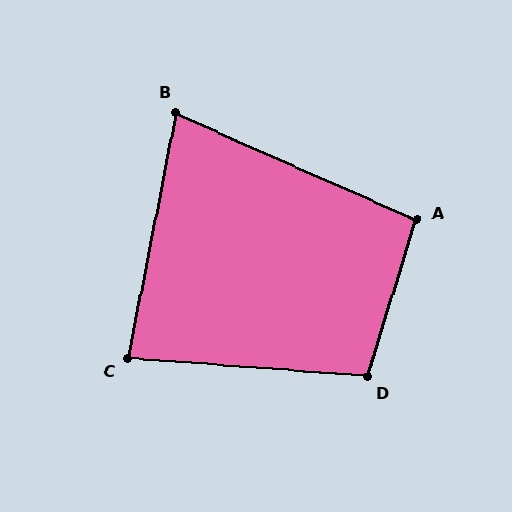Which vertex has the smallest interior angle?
B, at approximately 77 degrees.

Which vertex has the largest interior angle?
D, at approximately 103 degrees.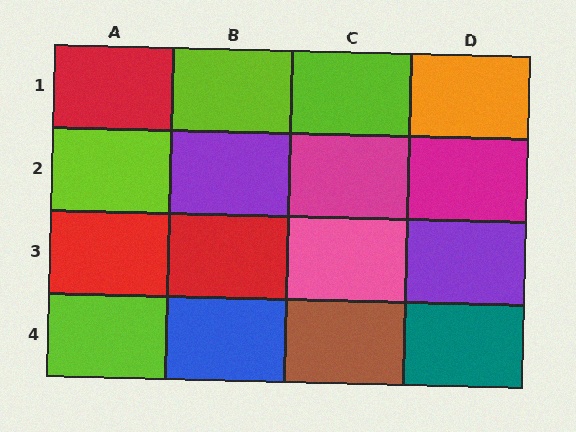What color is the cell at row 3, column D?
Purple.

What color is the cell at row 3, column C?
Pink.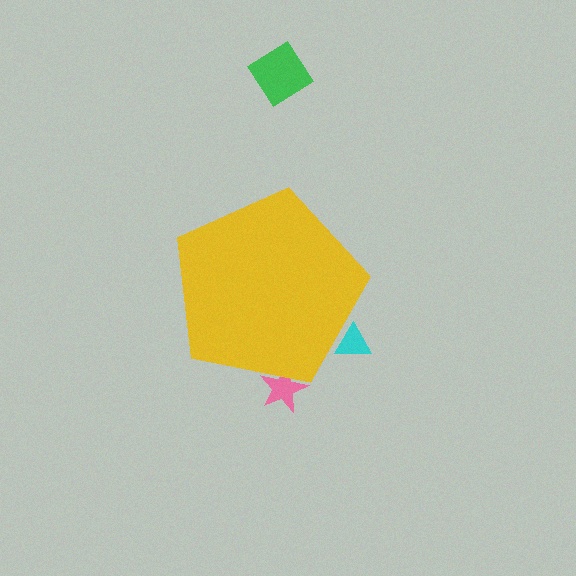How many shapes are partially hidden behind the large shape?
2 shapes are partially hidden.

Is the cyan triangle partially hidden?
Yes, the cyan triangle is partially hidden behind the yellow pentagon.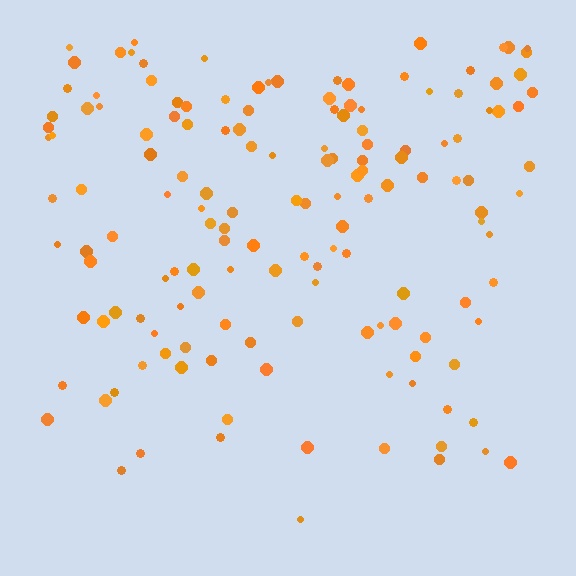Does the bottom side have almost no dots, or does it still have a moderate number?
Still a moderate number, just noticeably fewer than the top.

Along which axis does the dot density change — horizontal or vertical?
Vertical.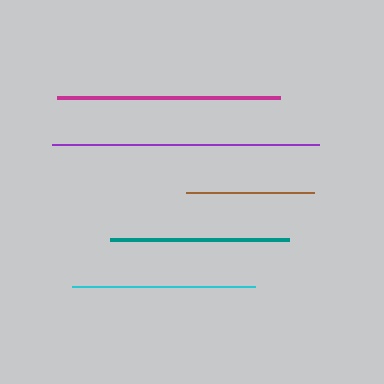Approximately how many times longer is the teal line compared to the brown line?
The teal line is approximately 1.4 times the length of the brown line.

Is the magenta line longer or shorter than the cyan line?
The magenta line is longer than the cyan line.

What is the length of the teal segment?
The teal segment is approximately 178 pixels long.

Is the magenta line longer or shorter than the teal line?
The magenta line is longer than the teal line.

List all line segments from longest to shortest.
From longest to shortest: purple, magenta, cyan, teal, brown.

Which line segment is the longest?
The purple line is the longest at approximately 267 pixels.